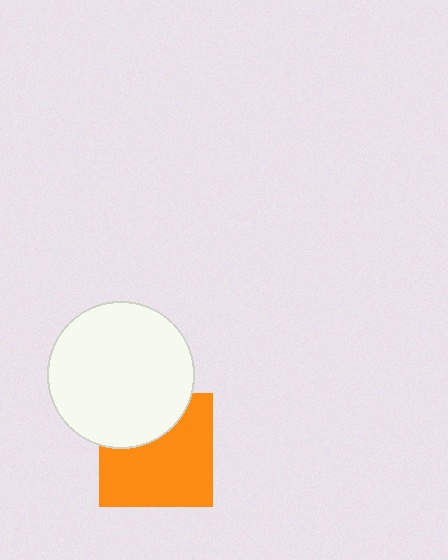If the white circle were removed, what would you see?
You would see the complete orange square.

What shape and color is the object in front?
The object in front is a white circle.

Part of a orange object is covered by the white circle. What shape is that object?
It is a square.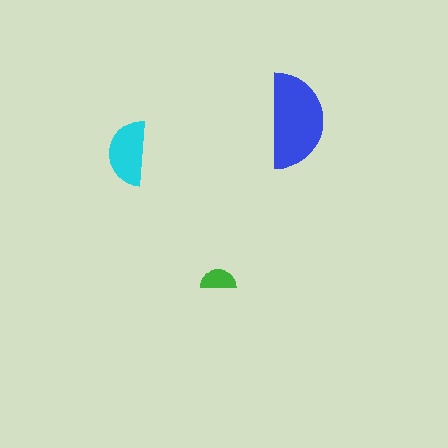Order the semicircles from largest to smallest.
the blue one, the cyan one, the green one.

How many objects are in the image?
There are 3 objects in the image.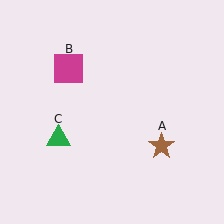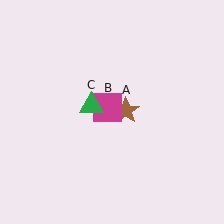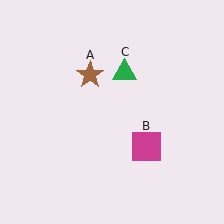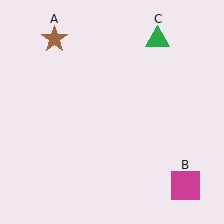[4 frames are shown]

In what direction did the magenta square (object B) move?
The magenta square (object B) moved down and to the right.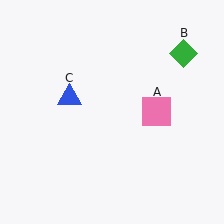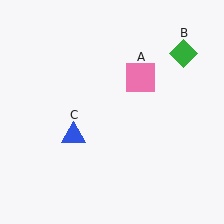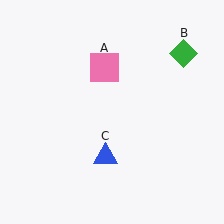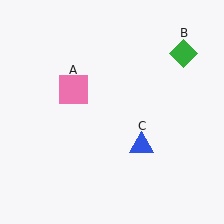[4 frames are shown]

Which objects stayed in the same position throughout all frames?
Green diamond (object B) remained stationary.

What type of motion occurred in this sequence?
The pink square (object A), blue triangle (object C) rotated counterclockwise around the center of the scene.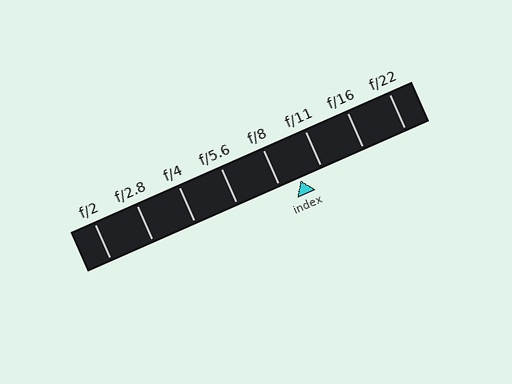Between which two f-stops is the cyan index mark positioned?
The index mark is between f/8 and f/11.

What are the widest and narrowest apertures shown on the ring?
The widest aperture shown is f/2 and the narrowest is f/22.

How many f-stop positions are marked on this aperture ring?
There are 8 f-stop positions marked.